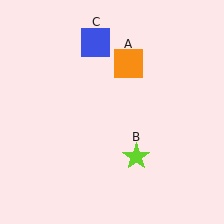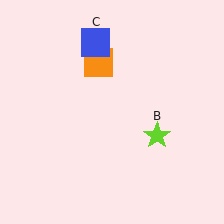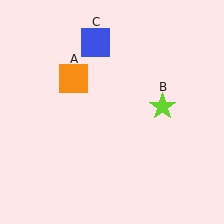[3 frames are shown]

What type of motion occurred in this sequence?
The orange square (object A), lime star (object B) rotated counterclockwise around the center of the scene.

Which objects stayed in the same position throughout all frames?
Blue square (object C) remained stationary.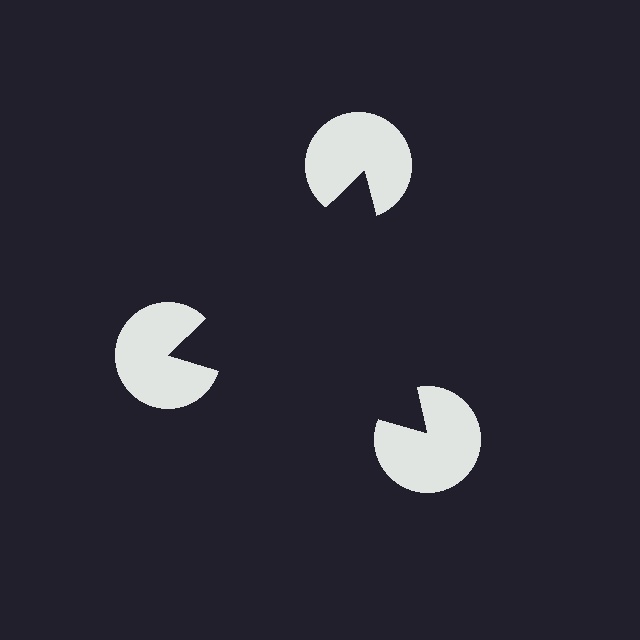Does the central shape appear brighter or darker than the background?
It typically appears slightly darker than the background, even though no actual brightness change is drawn.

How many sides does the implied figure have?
3 sides.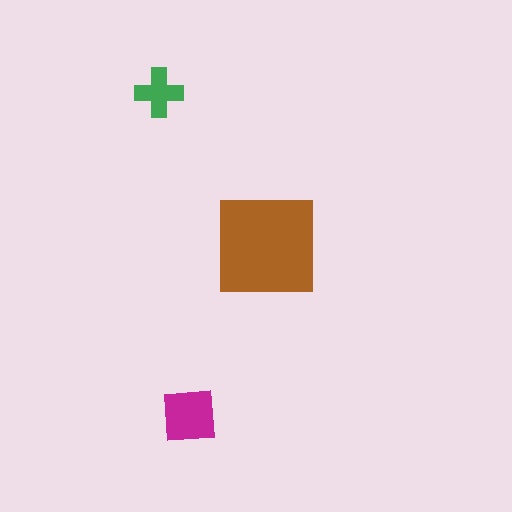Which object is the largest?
The brown square.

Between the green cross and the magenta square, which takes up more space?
The magenta square.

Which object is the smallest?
The green cross.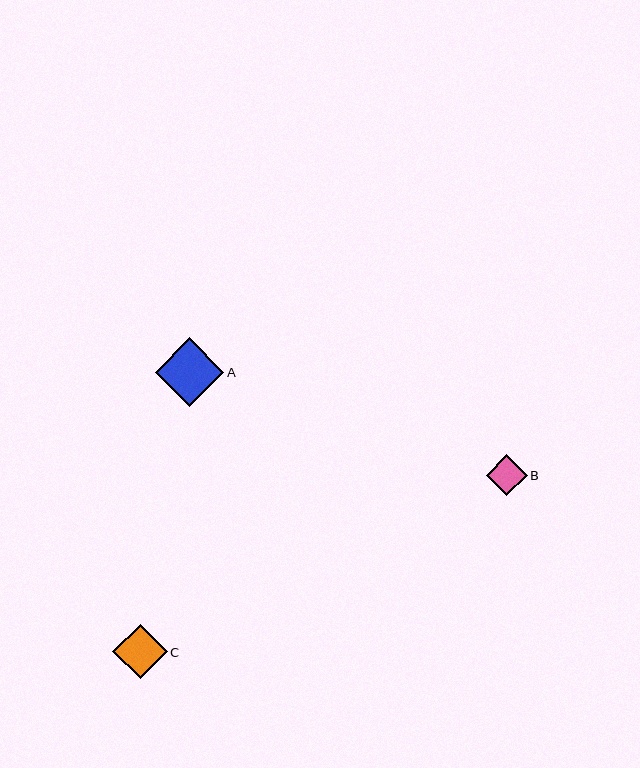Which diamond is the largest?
Diamond A is the largest with a size of approximately 68 pixels.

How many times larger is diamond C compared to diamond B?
Diamond C is approximately 1.3 times the size of diamond B.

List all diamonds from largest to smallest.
From largest to smallest: A, C, B.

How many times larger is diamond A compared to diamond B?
Diamond A is approximately 1.7 times the size of diamond B.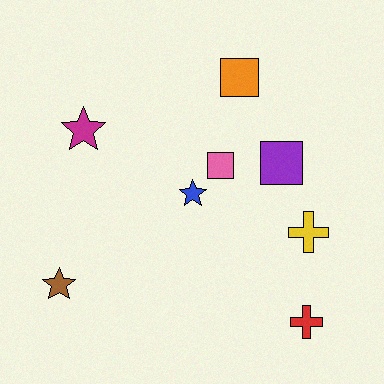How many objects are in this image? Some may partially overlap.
There are 8 objects.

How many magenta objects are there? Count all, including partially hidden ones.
There is 1 magenta object.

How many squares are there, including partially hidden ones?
There are 3 squares.